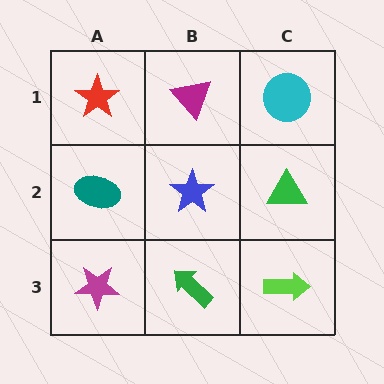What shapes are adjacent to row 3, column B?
A blue star (row 2, column B), a magenta star (row 3, column A), a lime arrow (row 3, column C).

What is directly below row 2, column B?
A green arrow.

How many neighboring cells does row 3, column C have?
2.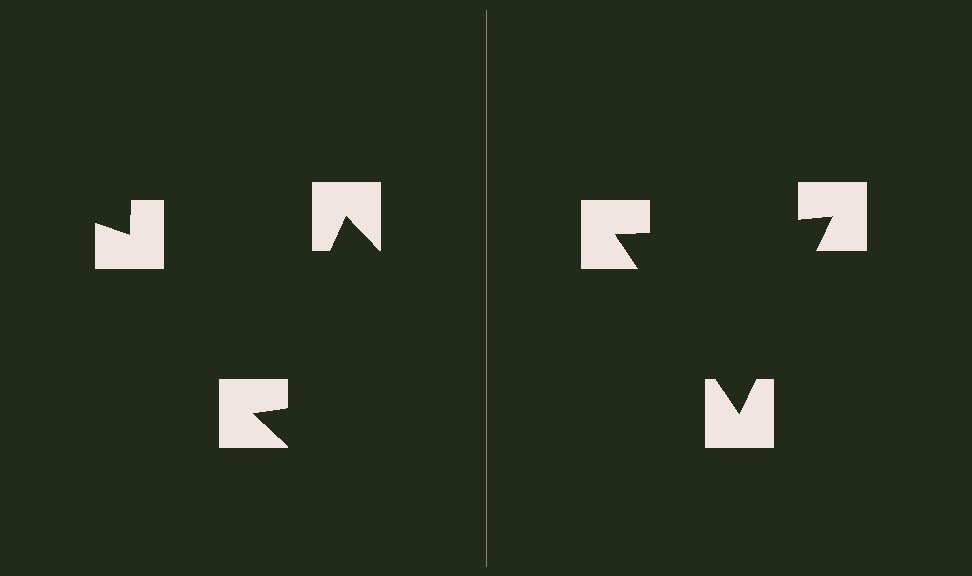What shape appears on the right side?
An illusory triangle.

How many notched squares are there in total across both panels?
6 — 3 on each side.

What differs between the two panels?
The notched squares are positioned identically on both sides; only the wedge orientations differ. On the right they align to a triangle; on the left they are misaligned.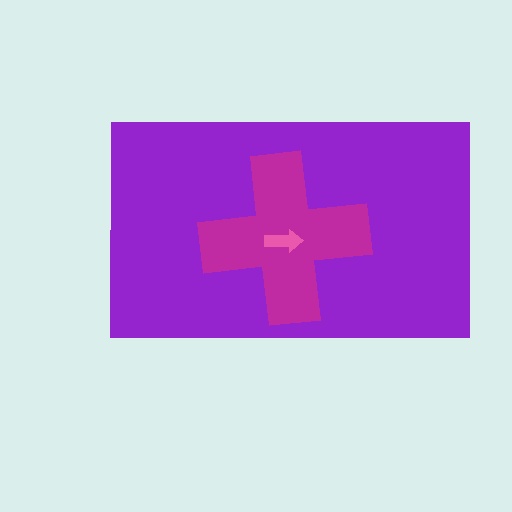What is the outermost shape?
The purple rectangle.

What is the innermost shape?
The pink arrow.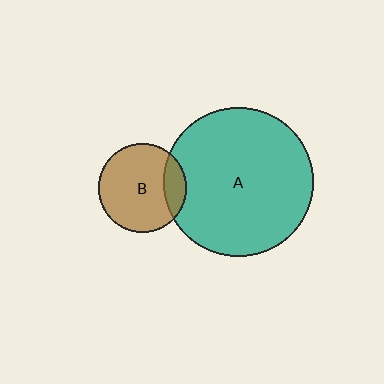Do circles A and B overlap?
Yes.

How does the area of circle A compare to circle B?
Approximately 2.9 times.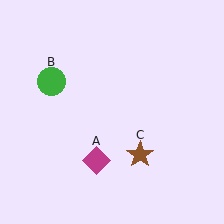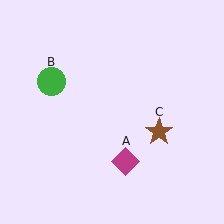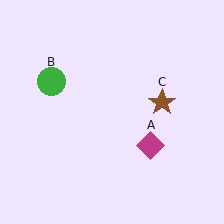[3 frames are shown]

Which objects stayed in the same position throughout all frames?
Green circle (object B) remained stationary.